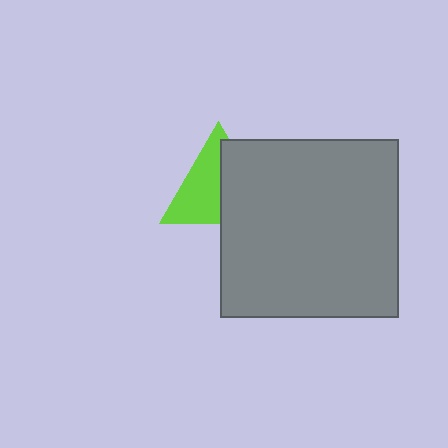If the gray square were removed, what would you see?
You would see the complete lime triangle.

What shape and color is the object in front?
The object in front is a gray square.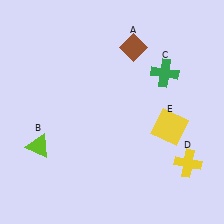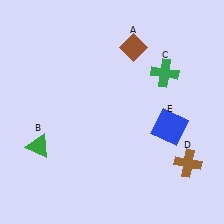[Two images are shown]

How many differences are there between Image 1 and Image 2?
There are 3 differences between the two images.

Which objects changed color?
B changed from lime to green. D changed from yellow to brown. E changed from yellow to blue.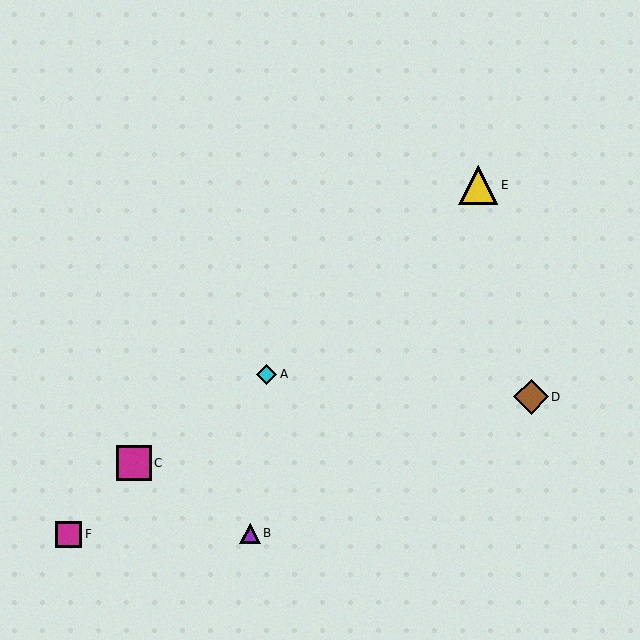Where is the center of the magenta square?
The center of the magenta square is at (134, 463).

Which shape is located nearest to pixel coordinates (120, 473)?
The magenta square (labeled C) at (134, 463) is nearest to that location.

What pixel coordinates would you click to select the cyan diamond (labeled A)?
Click at (267, 374) to select the cyan diamond A.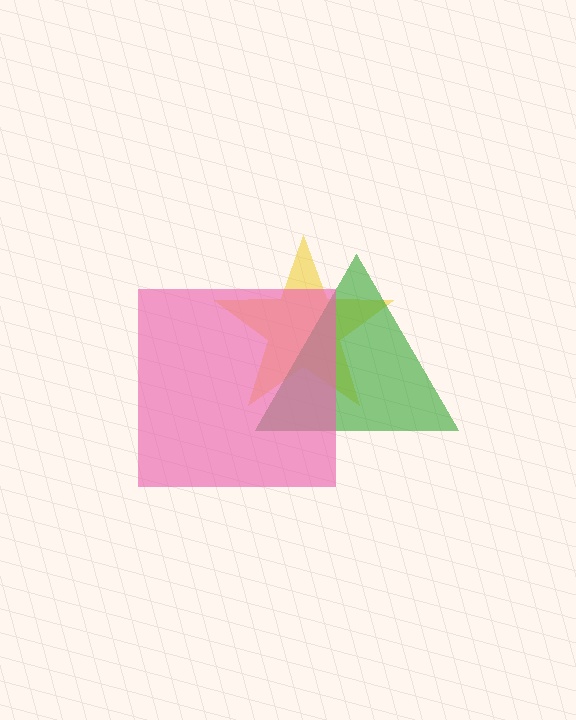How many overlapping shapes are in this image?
There are 3 overlapping shapes in the image.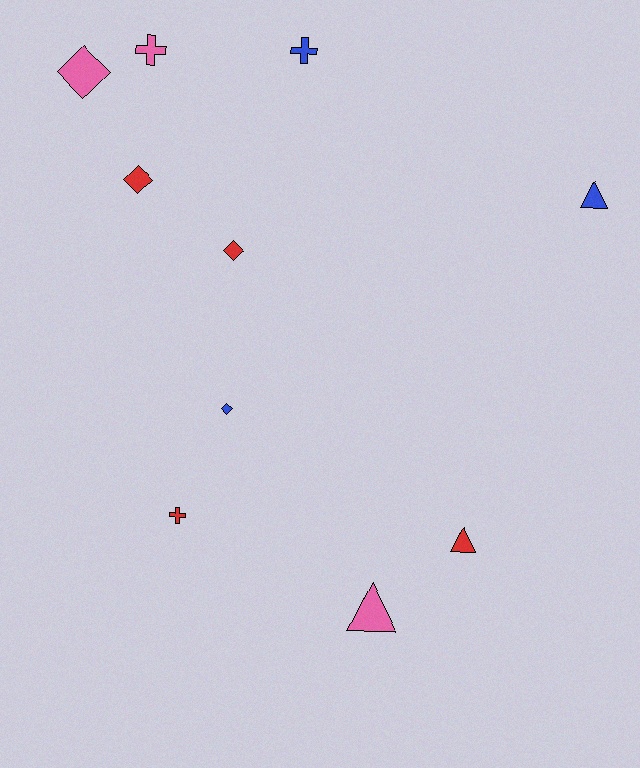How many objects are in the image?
There are 10 objects.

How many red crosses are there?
There is 1 red cross.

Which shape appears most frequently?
Diamond, with 4 objects.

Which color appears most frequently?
Red, with 4 objects.